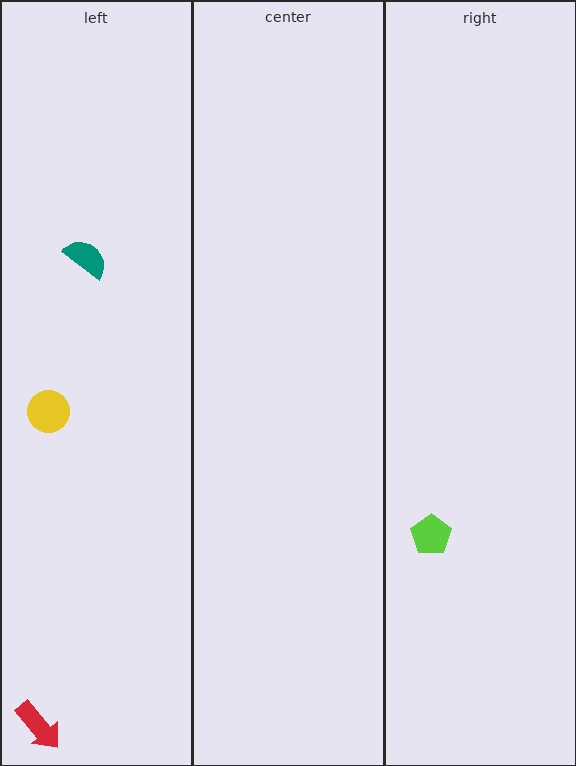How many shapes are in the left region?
3.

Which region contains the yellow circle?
The left region.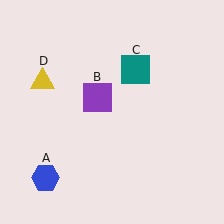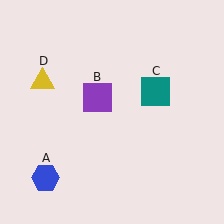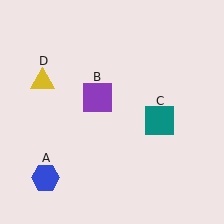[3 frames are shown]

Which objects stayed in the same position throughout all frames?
Blue hexagon (object A) and purple square (object B) and yellow triangle (object D) remained stationary.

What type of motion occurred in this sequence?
The teal square (object C) rotated clockwise around the center of the scene.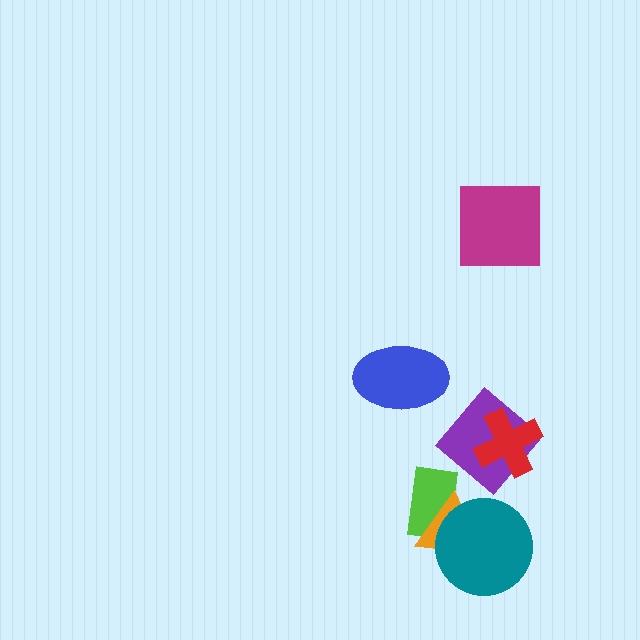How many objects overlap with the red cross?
1 object overlaps with the red cross.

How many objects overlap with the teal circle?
2 objects overlap with the teal circle.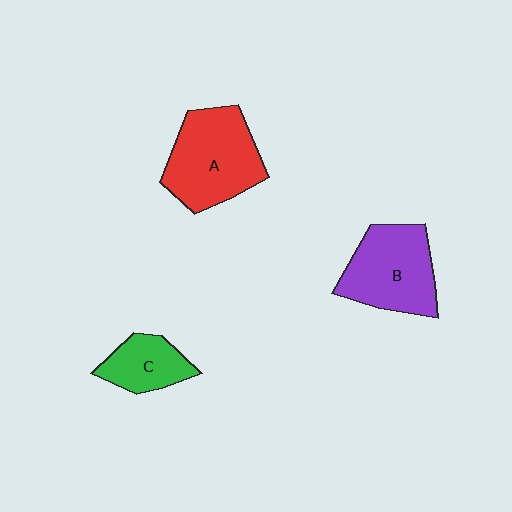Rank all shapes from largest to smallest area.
From largest to smallest: A (red), B (purple), C (green).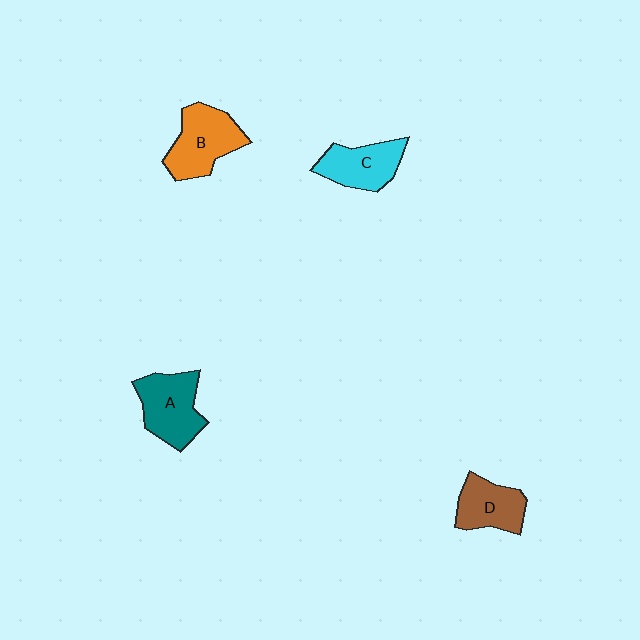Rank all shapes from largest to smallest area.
From largest to smallest: B (orange), A (teal), C (cyan), D (brown).